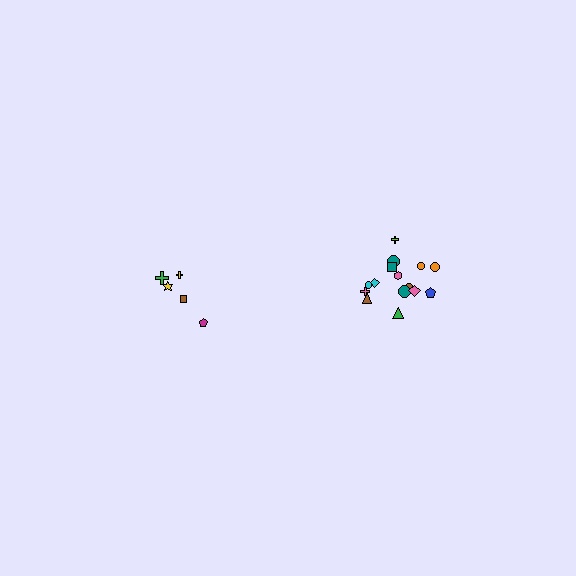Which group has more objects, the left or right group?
The right group.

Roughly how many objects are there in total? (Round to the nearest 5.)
Roughly 20 objects in total.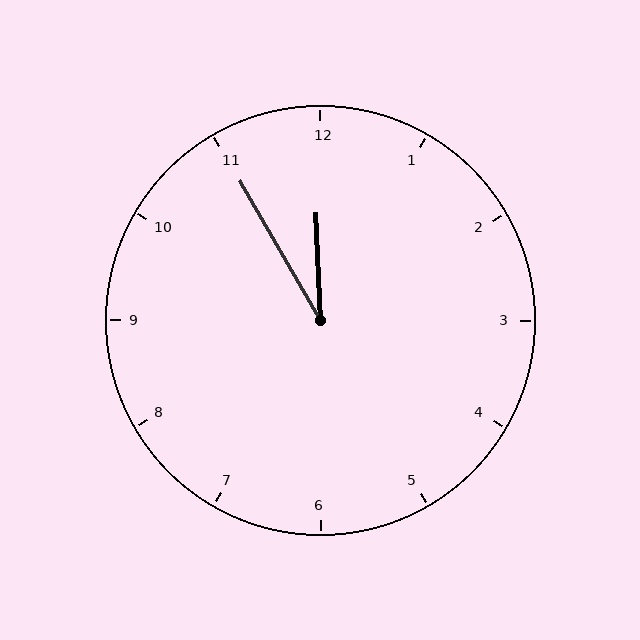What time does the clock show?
11:55.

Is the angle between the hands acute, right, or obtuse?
It is acute.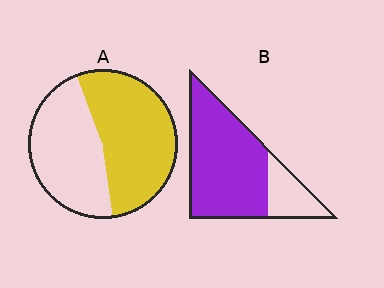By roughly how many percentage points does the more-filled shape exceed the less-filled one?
By roughly 25 percentage points (B over A).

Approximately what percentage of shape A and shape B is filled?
A is approximately 55% and B is approximately 80%.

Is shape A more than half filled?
Roughly half.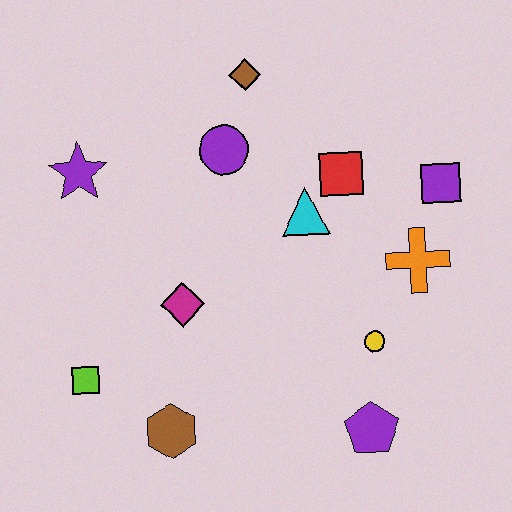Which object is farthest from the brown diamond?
The purple pentagon is farthest from the brown diamond.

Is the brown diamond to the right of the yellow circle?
No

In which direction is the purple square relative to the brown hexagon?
The purple square is to the right of the brown hexagon.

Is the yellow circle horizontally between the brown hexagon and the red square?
No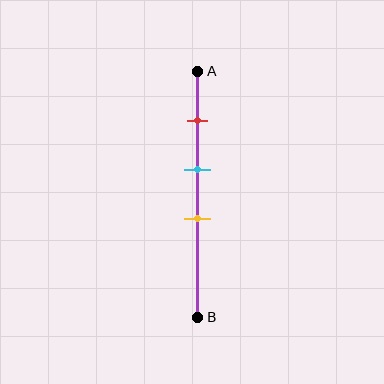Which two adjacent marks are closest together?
The cyan and yellow marks are the closest adjacent pair.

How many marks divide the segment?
There are 3 marks dividing the segment.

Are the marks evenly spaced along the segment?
Yes, the marks are approximately evenly spaced.